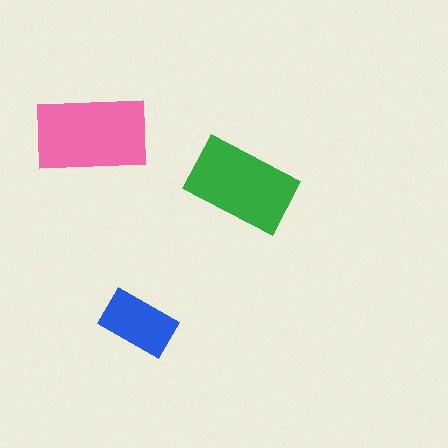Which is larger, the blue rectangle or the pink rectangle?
The pink one.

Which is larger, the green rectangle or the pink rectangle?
The pink one.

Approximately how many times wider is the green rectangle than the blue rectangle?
About 1.5 times wider.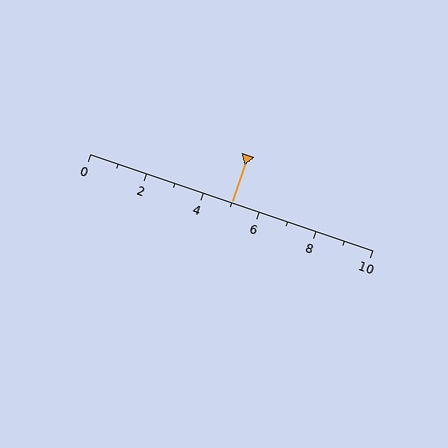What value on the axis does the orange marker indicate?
The marker indicates approximately 5.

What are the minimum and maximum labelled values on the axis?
The axis runs from 0 to 10.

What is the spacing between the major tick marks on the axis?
The major ticks are spaced 2 apart.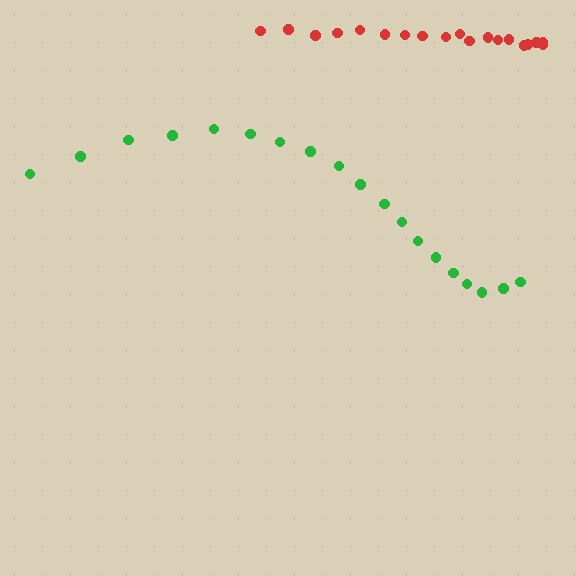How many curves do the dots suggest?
There are 2 distinct paths.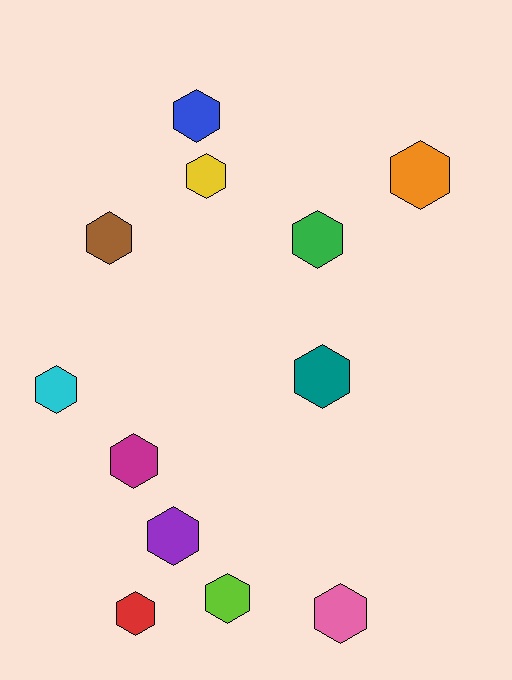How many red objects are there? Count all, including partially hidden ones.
There is 1 red object.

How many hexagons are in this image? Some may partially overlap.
There are 12 hexagons.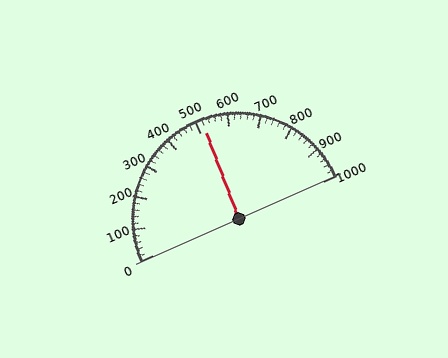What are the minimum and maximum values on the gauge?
The gauge ranges from 0 to 1000.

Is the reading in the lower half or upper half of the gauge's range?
The reading is in the upper half of the range (0 to 1000).